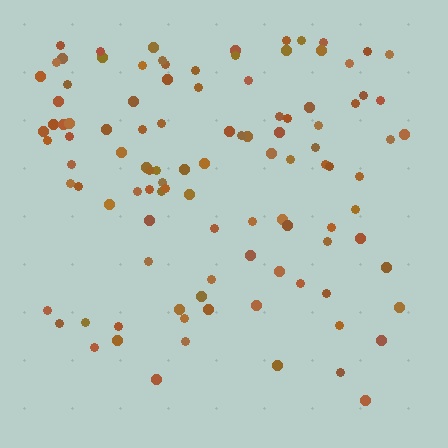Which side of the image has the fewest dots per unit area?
The bottom.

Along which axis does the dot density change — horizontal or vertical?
Vertical.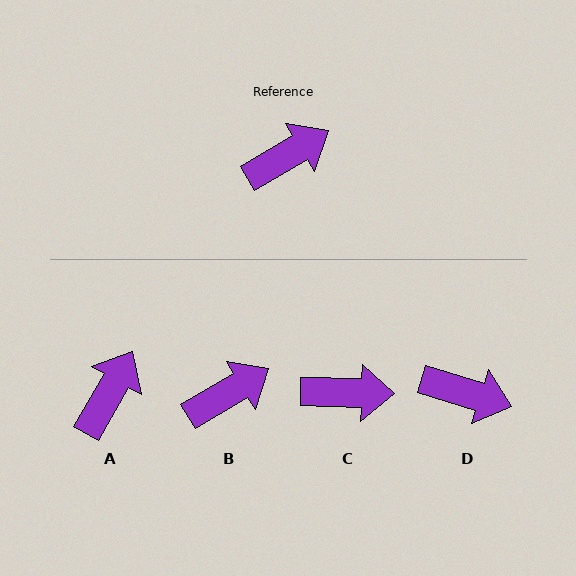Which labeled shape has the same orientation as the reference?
B.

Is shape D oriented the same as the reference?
No, it is off by about 48 degrees.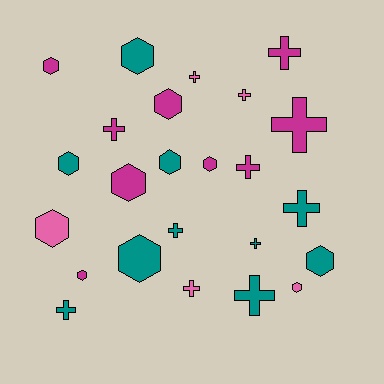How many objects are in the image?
There are 24 objects.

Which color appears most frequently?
Teal, with 10 objects.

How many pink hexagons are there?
There are 2 pink hexagons.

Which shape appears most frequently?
Hexagon, with 12 objects.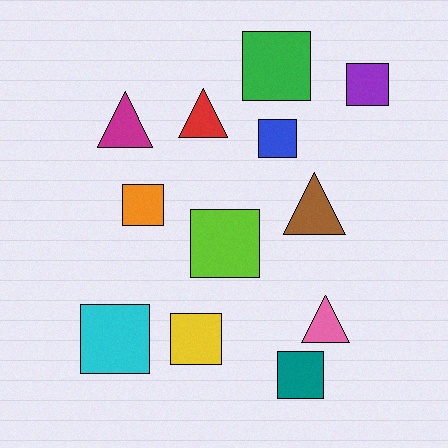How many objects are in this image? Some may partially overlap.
There are 12 objects.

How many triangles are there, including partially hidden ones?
There are 4 triangles.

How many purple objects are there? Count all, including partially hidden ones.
There is 1 purple object.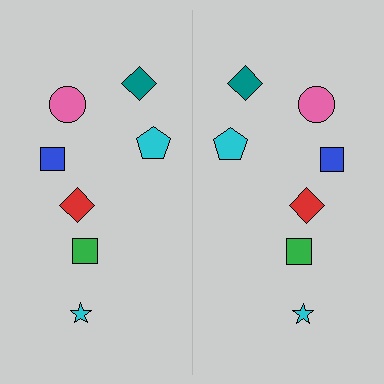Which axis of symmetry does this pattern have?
The pattern has a vertical axis of symmetry running through the center of the image.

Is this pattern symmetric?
Yes, this pattern has bilateral (reflection) symmetry.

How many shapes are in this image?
There are 14 shapes in this image.